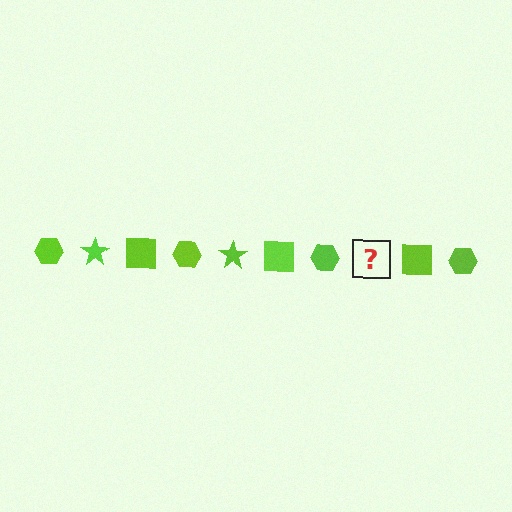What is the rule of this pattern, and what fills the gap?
The rule is that the pattern cycles through hexagon, star, square shapes in lime. The gap should be filled with a lime star.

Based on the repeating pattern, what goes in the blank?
The blank should be a lime star.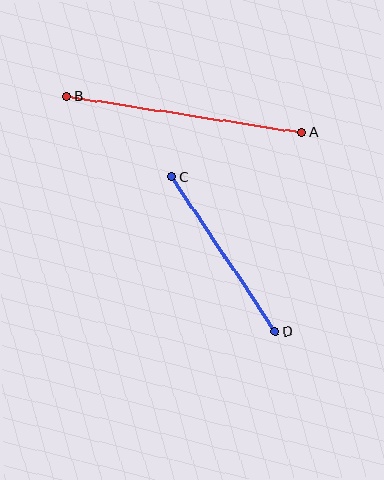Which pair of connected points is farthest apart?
Points A and B are farthest apart.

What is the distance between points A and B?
The distance is approximately 238 pixels.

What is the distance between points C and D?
The distance is approximately 186 pixels.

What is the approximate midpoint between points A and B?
The midpoint is at approximately (184, 114) pixels.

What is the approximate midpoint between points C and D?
The midpoint is at approximately (223, 254) pixels.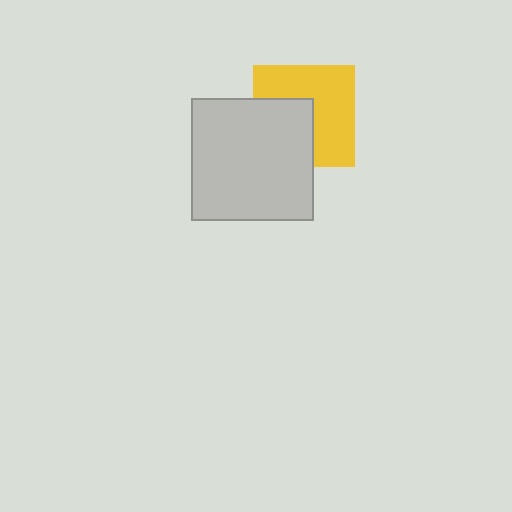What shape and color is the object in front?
The object in front is a light gray square.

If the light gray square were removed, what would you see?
You would see the complete yellow square.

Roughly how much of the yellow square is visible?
About half of it is visible (roughly 60%).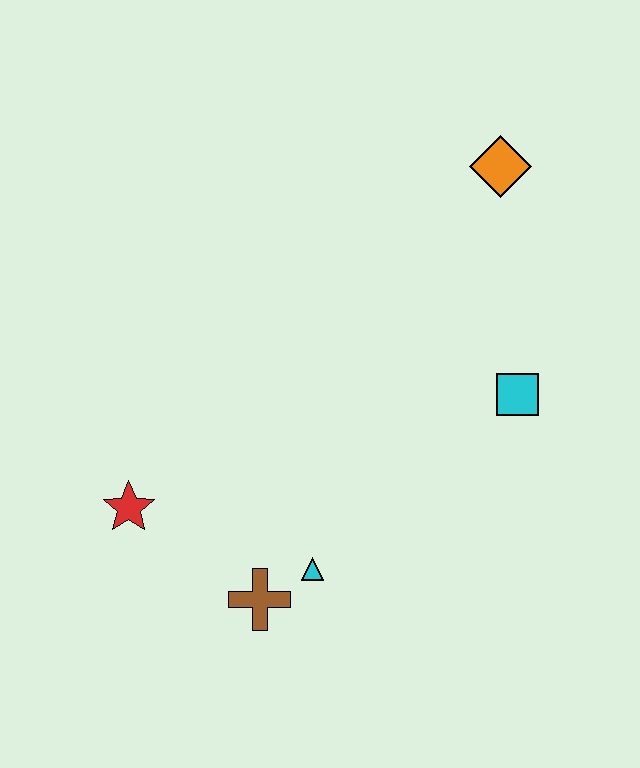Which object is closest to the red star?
The brown cross is closest to the red star.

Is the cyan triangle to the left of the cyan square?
Yes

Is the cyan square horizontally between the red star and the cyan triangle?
No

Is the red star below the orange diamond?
Yes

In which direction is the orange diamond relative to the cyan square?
The orange diamond is above the cyan square.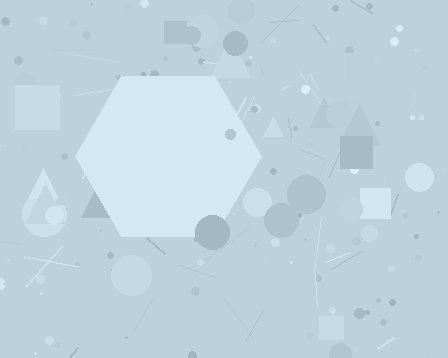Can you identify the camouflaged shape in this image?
The camouflaged shape is a hexagon.